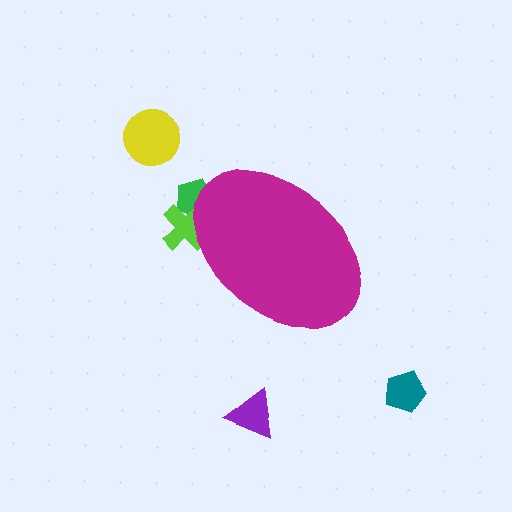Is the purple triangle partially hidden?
No, the purple triangle is fully visible.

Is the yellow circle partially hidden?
No, the yellow circle is fully visible.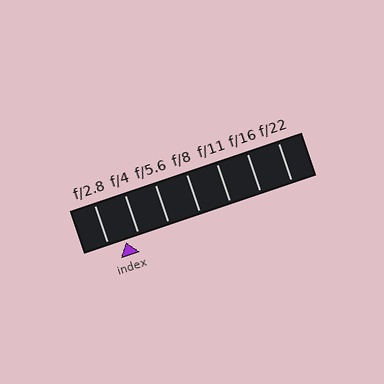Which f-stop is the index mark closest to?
The index mark is closest to f/4.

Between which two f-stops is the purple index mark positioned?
The index mark is between f/2.8 and f/4.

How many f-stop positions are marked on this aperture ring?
There are 7 f-stop positions marked.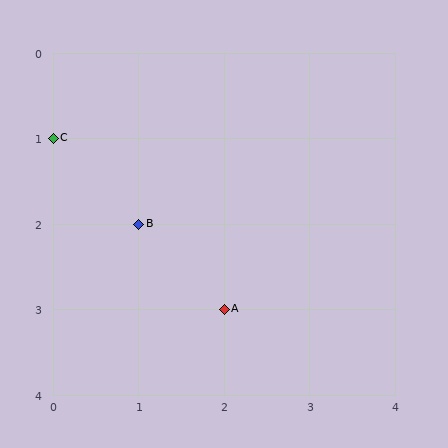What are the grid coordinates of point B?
Point B is at grid coordinates (1, 2).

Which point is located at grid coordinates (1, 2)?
Point B is at (1, 2).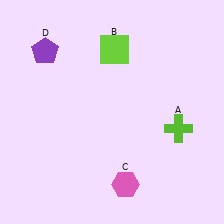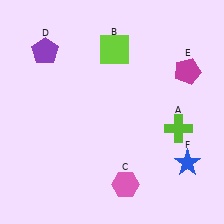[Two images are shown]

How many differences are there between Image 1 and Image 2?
There are 2 differences between the two images.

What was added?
A magenta pentagon (E), a blue star (F) were added in Image 2.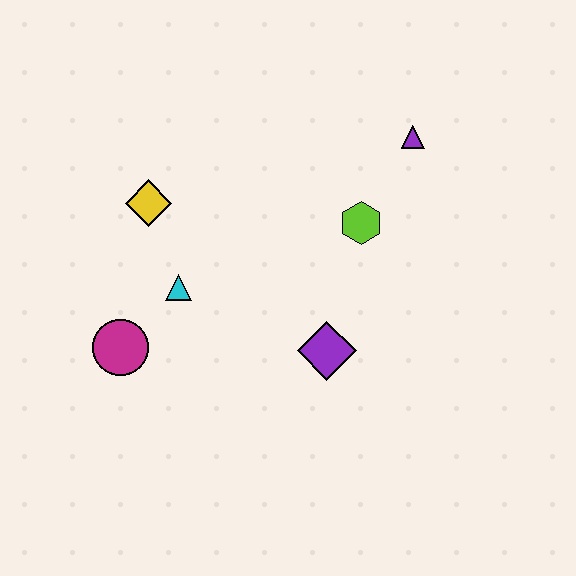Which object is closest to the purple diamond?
The lime hexagon is closest to the purple diamond.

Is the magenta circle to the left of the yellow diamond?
Yes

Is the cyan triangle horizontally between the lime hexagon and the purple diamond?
No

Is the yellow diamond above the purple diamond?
Yes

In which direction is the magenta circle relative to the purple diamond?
The magenta circle is to the left of the purple diamond.